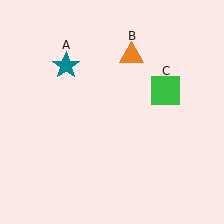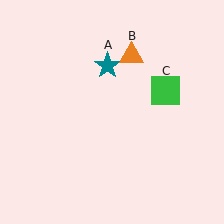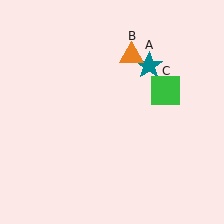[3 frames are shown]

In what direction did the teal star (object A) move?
The teal star (object A) moved right.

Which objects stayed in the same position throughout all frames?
Orange triangle (object B) and green square (object C) remained stationary.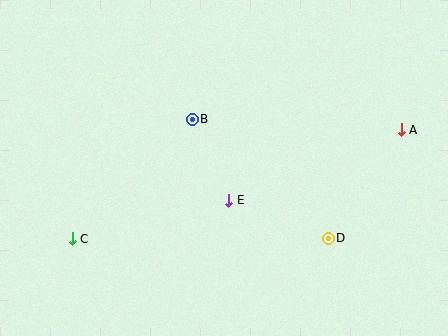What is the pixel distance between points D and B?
The distance between D and B is 181 pixels.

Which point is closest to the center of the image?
Point E at (229, 200) is closest to the center.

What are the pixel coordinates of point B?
Point B is at (192, 119).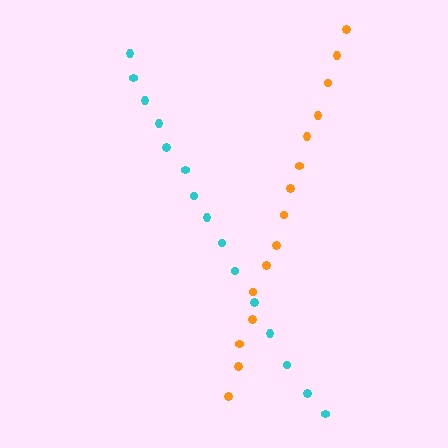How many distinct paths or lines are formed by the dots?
There are 2 distinct paths.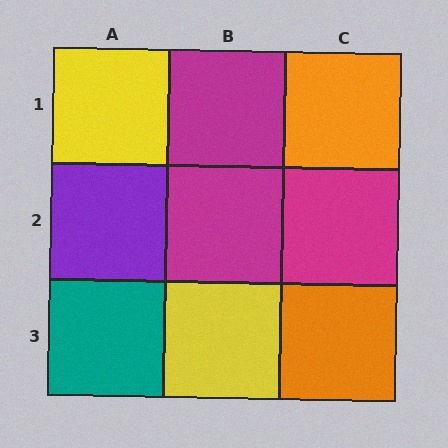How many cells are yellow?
2 cells are yellow.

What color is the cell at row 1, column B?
Magenta.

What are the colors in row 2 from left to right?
Purple, magenta, magenta.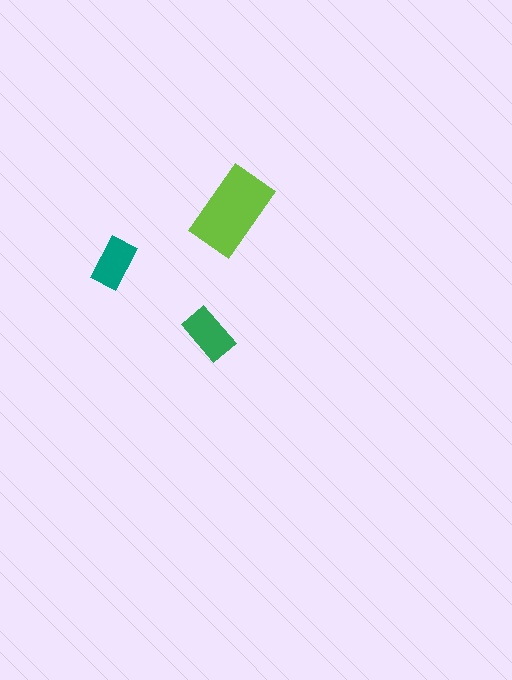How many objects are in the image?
There are 3 objects in the image.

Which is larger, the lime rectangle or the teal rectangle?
The lime one.